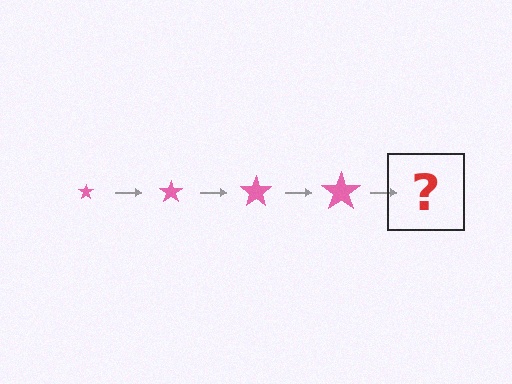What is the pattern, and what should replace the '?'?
The pattern is that the star gets progressively larger each step. The '?' should be a pink star, larger than the previous one.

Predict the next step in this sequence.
The next step is a pink star, larger than the previous one.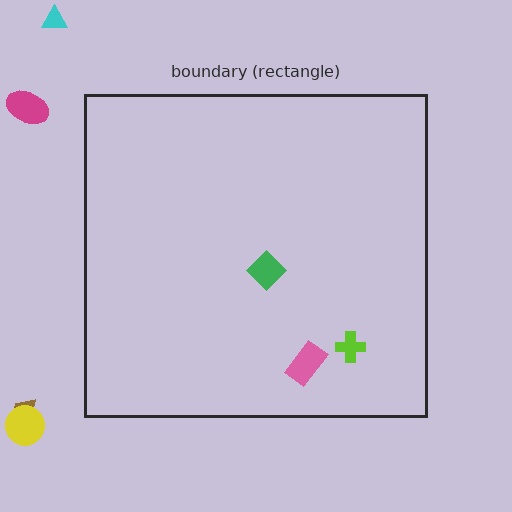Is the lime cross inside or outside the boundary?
Inside.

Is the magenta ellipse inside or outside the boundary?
Outside.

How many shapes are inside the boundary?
3 inside, 4 outside.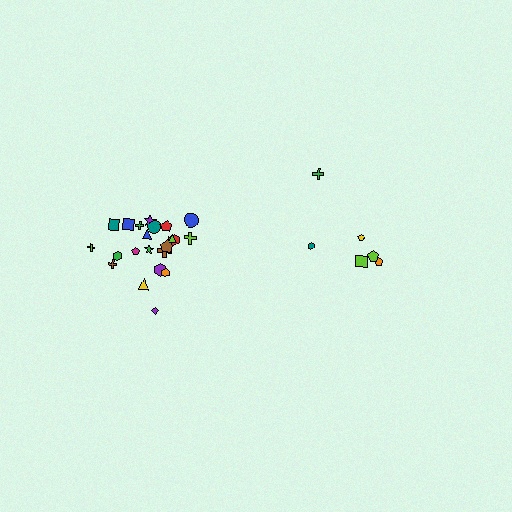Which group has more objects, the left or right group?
The left group.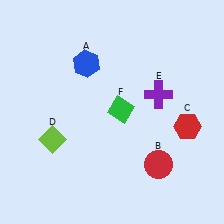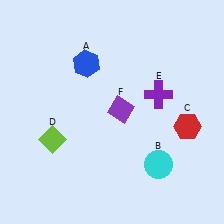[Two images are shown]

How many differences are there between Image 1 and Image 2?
There are 2 differences between the two images.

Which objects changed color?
B changed from red to cyan. F changed from green to purple.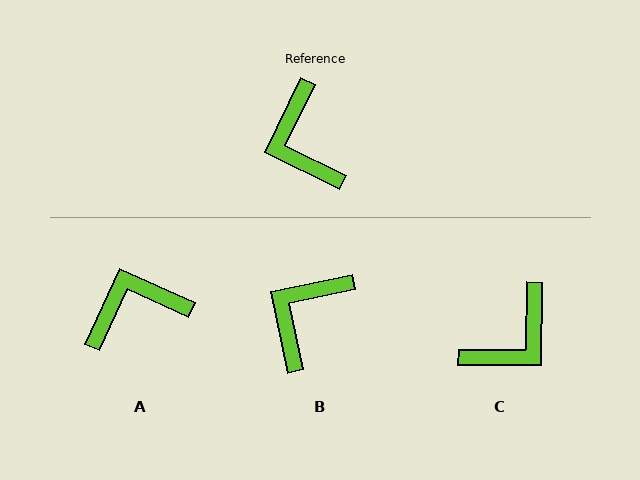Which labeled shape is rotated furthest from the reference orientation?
C, about 116 degrees away.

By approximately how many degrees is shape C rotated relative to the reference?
Approximately 116 degrees counter-clockwise.